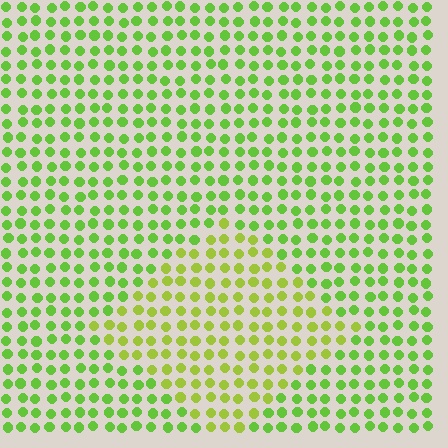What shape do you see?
I see a diamond.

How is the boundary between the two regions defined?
The boundary is defined purely by a slight shift in hue (about 25 degrees). Spacing, size, and orientation are identical on both sides.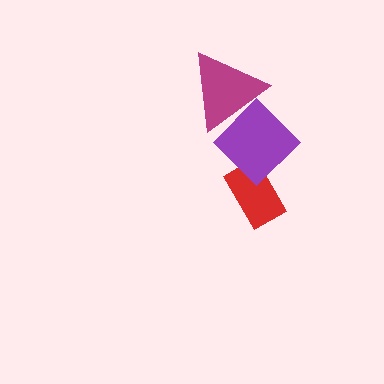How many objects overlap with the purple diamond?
2 objects overlap with the purple diamond.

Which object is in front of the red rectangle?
The purple diamond is in front of the red rectangle.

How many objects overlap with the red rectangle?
1 object overlaps with the red rectangle.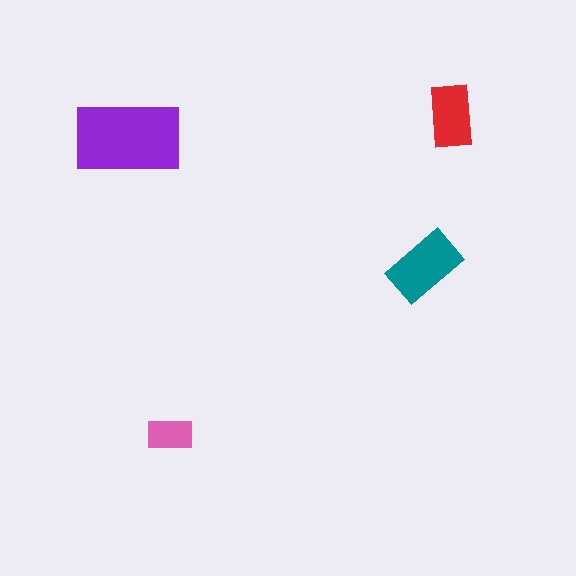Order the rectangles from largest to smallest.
the purple one, the teal one, the red one, the pink one.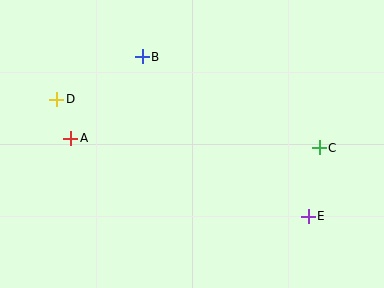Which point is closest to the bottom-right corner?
Point E is closest to the bottom-right corner.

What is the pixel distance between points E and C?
The distance between E and C is 69 pixels.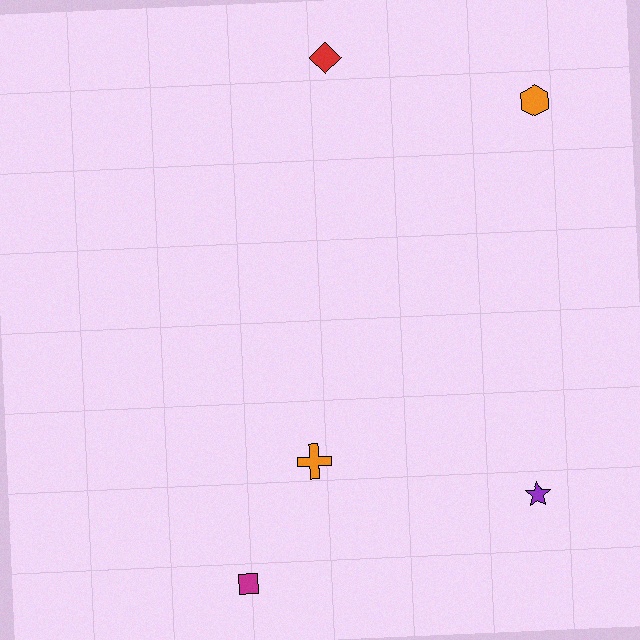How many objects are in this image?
There are 5 objects.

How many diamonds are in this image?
There is 1 diamond.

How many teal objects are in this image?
There are no teal objects.